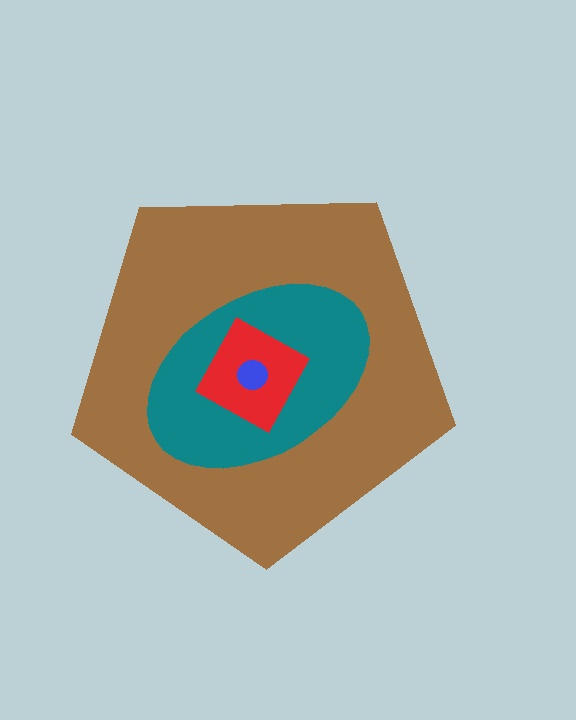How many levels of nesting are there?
4.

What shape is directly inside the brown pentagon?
The teal ellipse.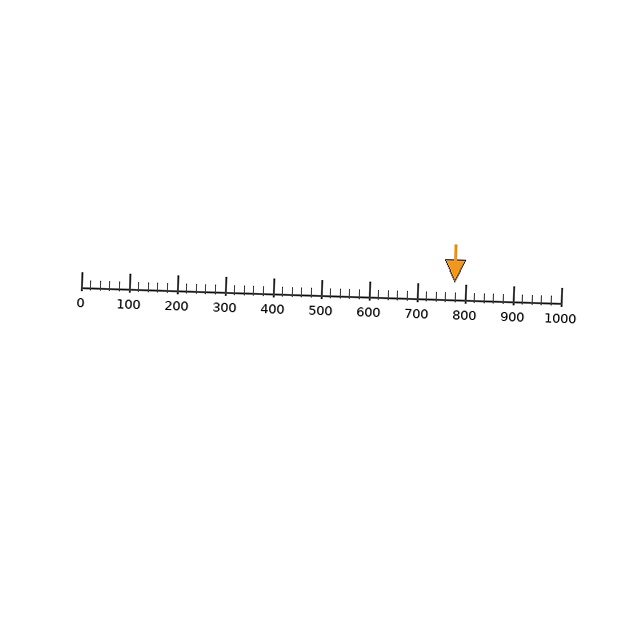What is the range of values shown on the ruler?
The ruler shows values from 0 to 1000.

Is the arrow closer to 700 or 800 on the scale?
The arrow is closer to 800.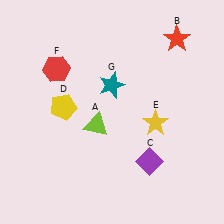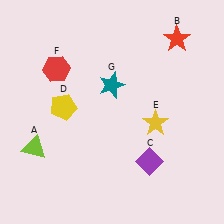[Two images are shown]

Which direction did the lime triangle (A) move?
The lime triangle (A) moved left.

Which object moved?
The lime triangle (A) moved left.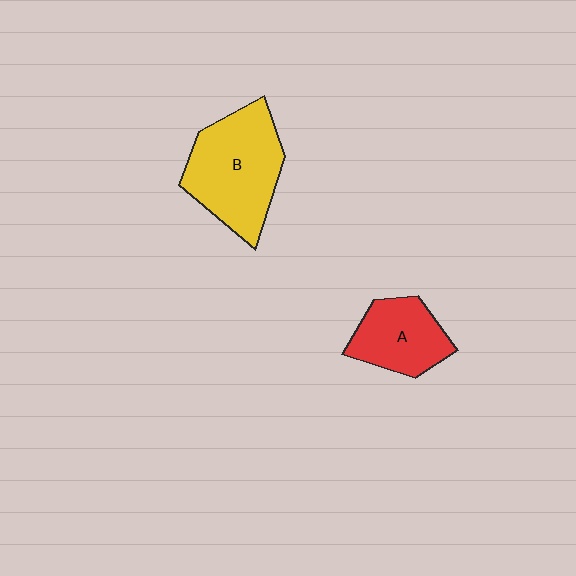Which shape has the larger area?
Shape B (yellow).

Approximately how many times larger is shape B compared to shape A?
Approximately 1.6 times.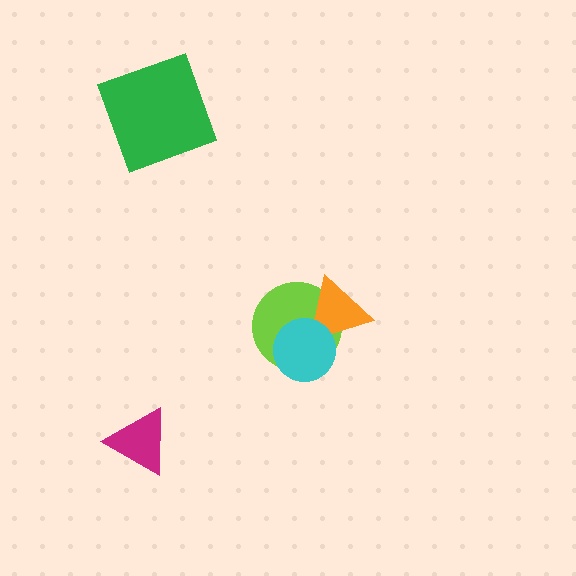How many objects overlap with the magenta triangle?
0 objects overlap with the magenta triangle.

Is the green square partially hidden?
No, no other shape covers it.